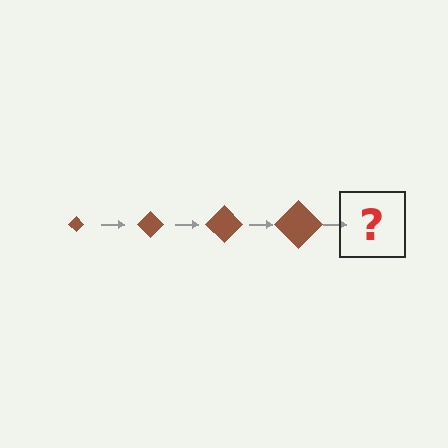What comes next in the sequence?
The next element should be a brown diamond, larger than the previous one.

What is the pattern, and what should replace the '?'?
The pattern is that the diamond gets progressively larger each step. The '?' should be a brown diamond, larger than the previous one.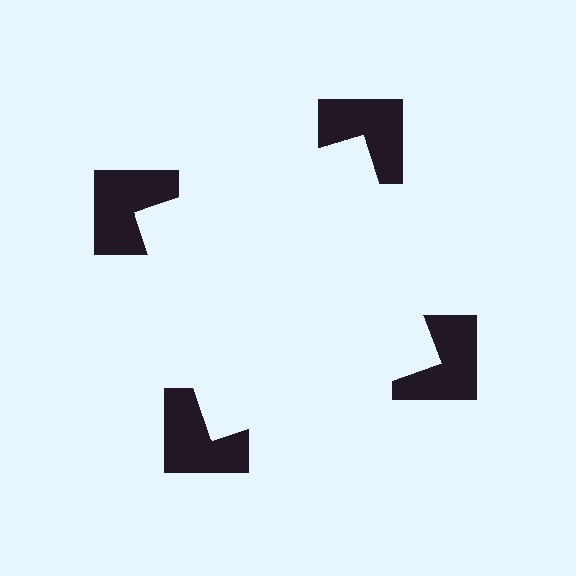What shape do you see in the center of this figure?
An illusory square — its edges are inferred from the aligned wedge cuts in the notched squares, not physically drawn.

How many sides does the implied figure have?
4 sides.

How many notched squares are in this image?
There are 4 — one at each vertex of the illusory square.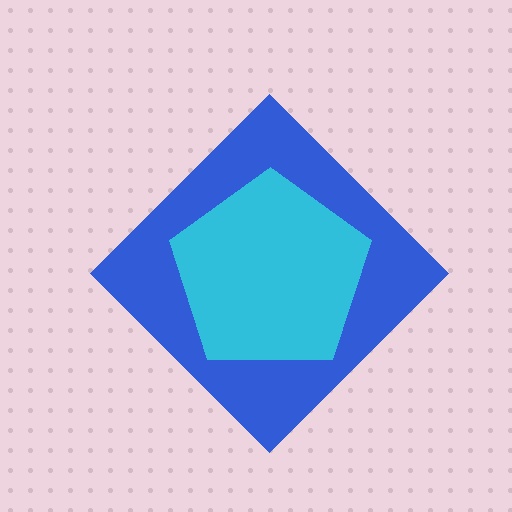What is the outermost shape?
The blue diamond.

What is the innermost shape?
The cyan pentagon.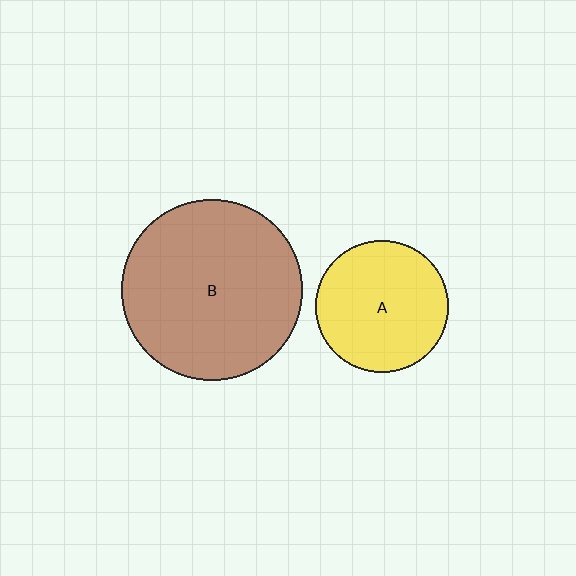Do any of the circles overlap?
No, none of the circles overlap.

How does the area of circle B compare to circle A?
Approximately 1.9 times.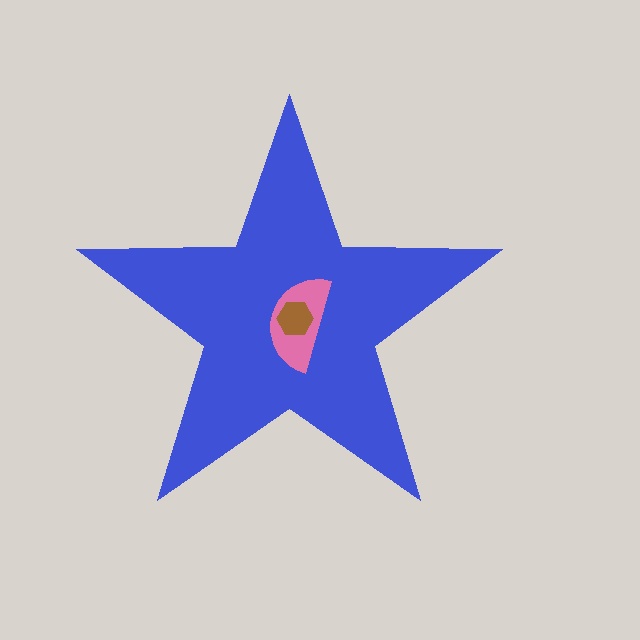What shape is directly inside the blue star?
The pink semicircle.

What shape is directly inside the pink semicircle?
The brown hexagon.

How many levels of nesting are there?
3.